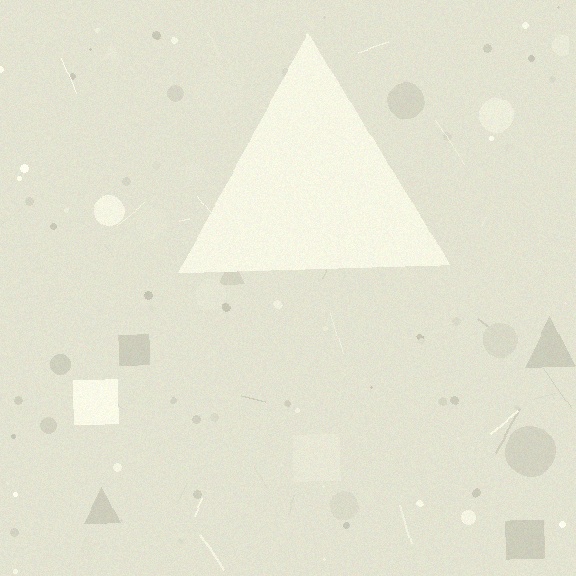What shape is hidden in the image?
A triangle is hidden in the image.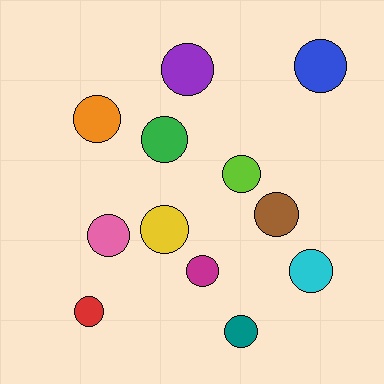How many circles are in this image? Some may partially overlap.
There are 12 circles.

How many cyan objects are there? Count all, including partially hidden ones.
There is 1 cyan object.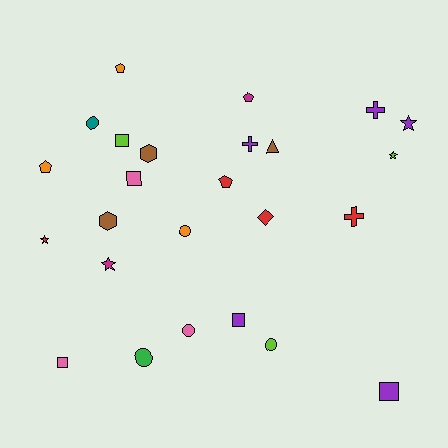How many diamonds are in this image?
There is 1 diamond.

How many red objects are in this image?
There are 4 red objects.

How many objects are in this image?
There are 25 objects.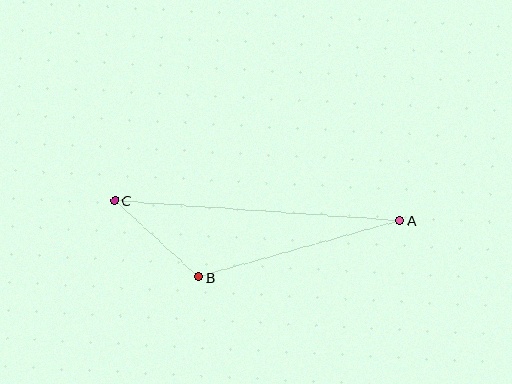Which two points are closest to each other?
Points B and C are closest to each other.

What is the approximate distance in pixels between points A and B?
The distance between A and B is approximately 209 pixels.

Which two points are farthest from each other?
Points A and C are farthest from each other.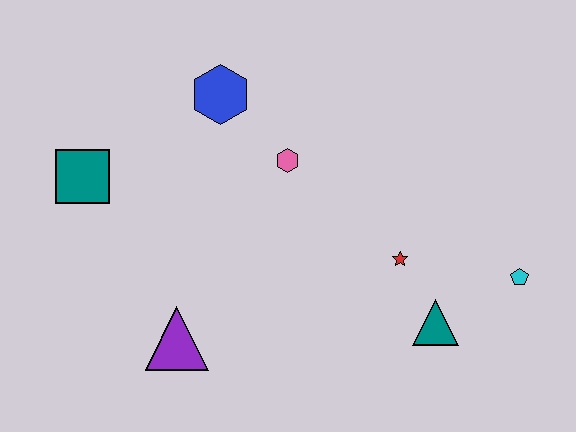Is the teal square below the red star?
No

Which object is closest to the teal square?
The blue hexagon is closest to the teal square.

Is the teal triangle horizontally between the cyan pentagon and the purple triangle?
Yes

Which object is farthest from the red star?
The teal square is farthest from the red star.